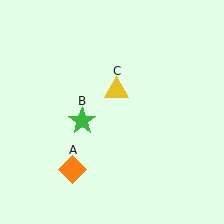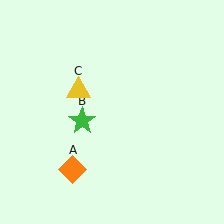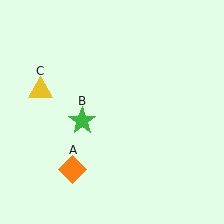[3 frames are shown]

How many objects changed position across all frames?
1 object changed position: yellow triangle (object C).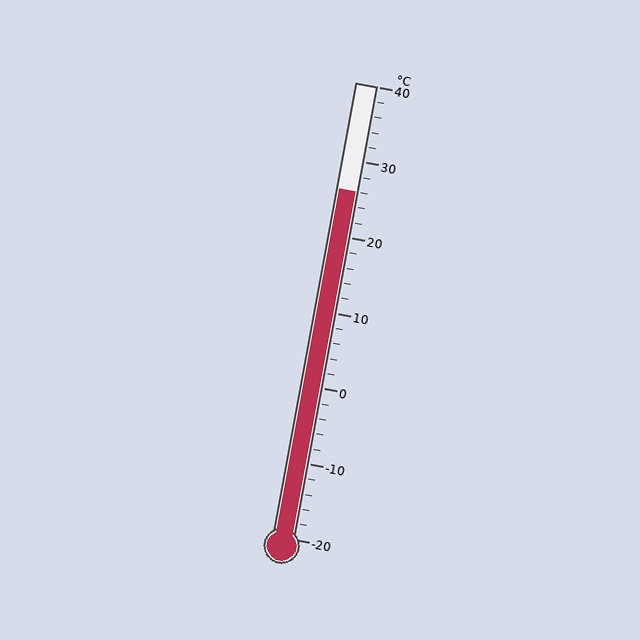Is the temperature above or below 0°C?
The temperature is above 0°C.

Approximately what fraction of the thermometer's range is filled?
The thermometer is filled to approximately 75% of its range.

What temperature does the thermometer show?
The thermometer shows approximately 26°C.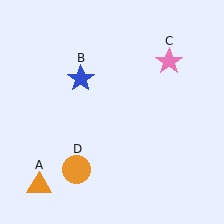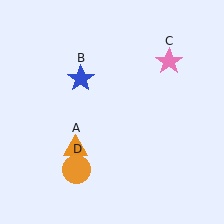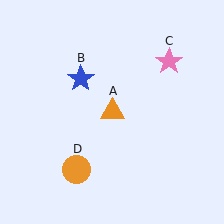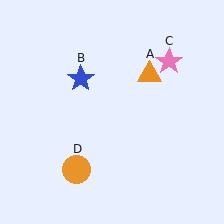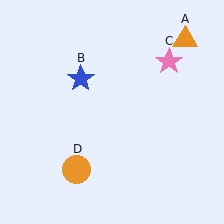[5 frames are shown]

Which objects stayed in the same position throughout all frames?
Blue star (object B) and pink star (object C) and orange circle (object D) remained stationary.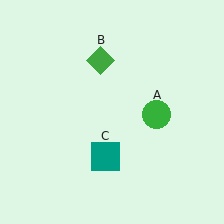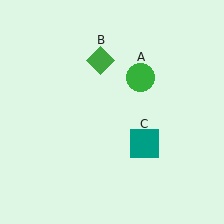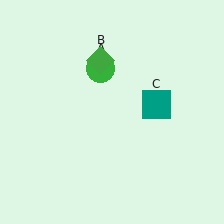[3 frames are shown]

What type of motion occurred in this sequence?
The green circle (object A), teal square (object C) rotated counterclockwise around the center of the scene.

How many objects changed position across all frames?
2 objects changed position: green circle (object A), teal square (object C).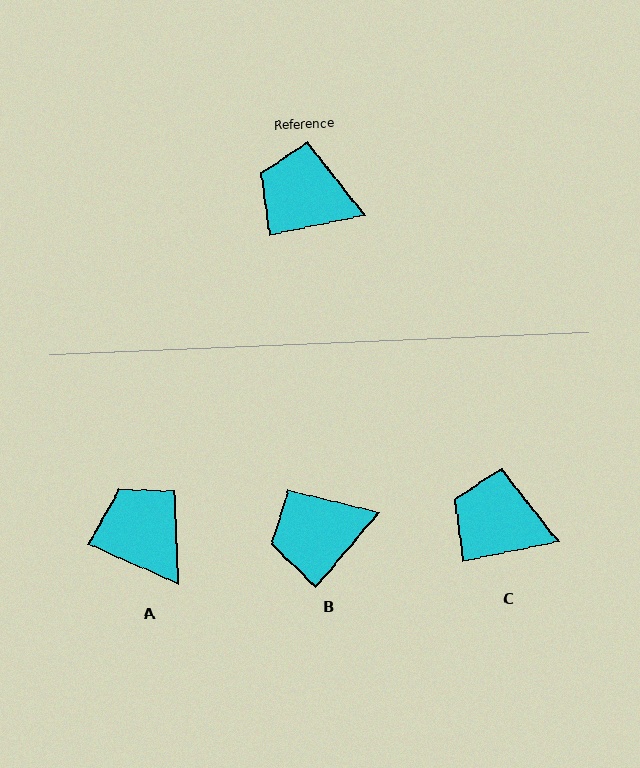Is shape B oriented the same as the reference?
No, it is off by about 39 degrees.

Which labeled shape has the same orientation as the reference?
C.